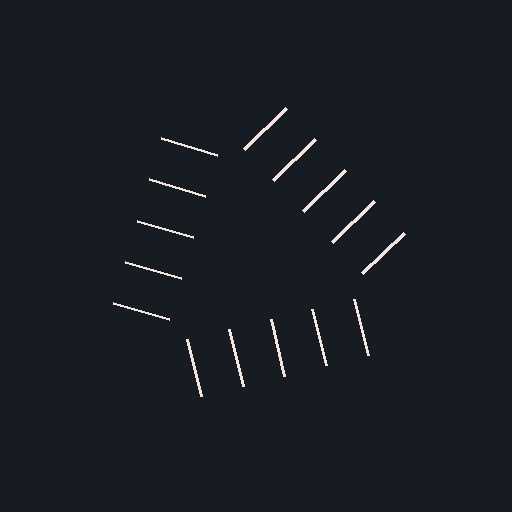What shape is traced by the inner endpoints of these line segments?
An illusory triangle — the line segments terminate on its edges but no continuous stroke is drawn.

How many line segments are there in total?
15 — 5 along each of the 3 edges.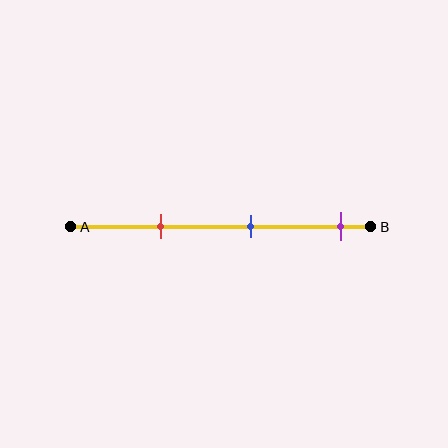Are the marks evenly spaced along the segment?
Yes, the marks are approximately evenly spaced.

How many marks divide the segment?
There are 3 marks dividing the segment.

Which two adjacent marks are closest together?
The red and blue marks are the closest adjacent pair.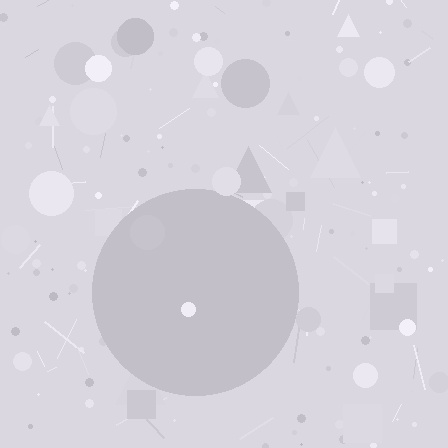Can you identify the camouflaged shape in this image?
The camouflaged shape is a circle.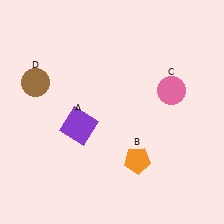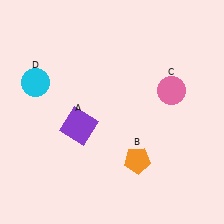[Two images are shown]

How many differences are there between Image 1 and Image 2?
There is 1 difference between the two images.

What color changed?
The circle (D) changed from brown in Image 1 to cyan in Image 2.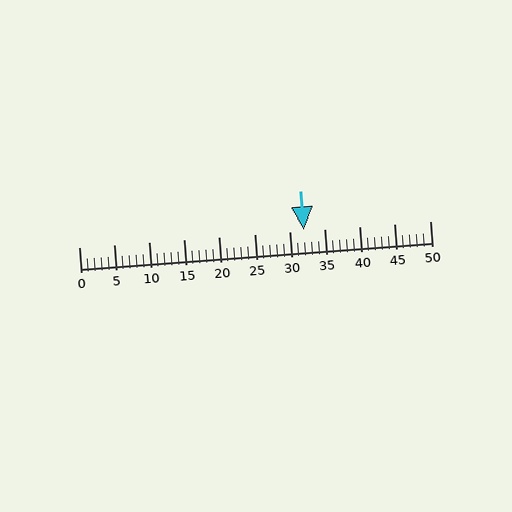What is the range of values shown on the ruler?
The ruler shows values from 0 to 50.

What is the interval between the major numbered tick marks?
The major tick marks are spaced 5 units apart.